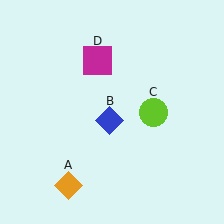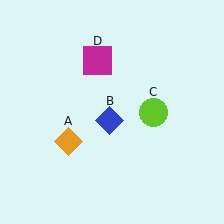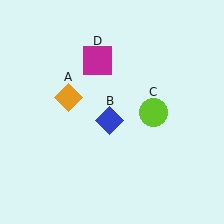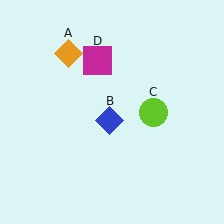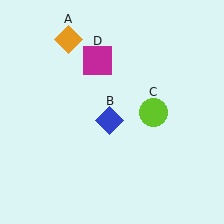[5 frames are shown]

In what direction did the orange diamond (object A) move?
The orange diamond (object A) moved up.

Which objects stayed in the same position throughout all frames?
Blue diamond (object B) and lime circle (object C) and magenta square (object D) remained stationary.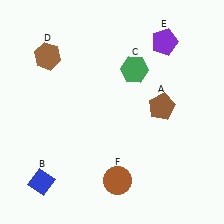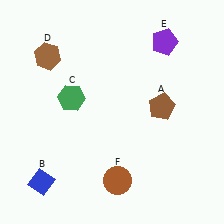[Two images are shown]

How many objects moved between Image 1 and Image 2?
1 object moved between the two images.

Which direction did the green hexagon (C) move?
The green hexagon (C) moved left.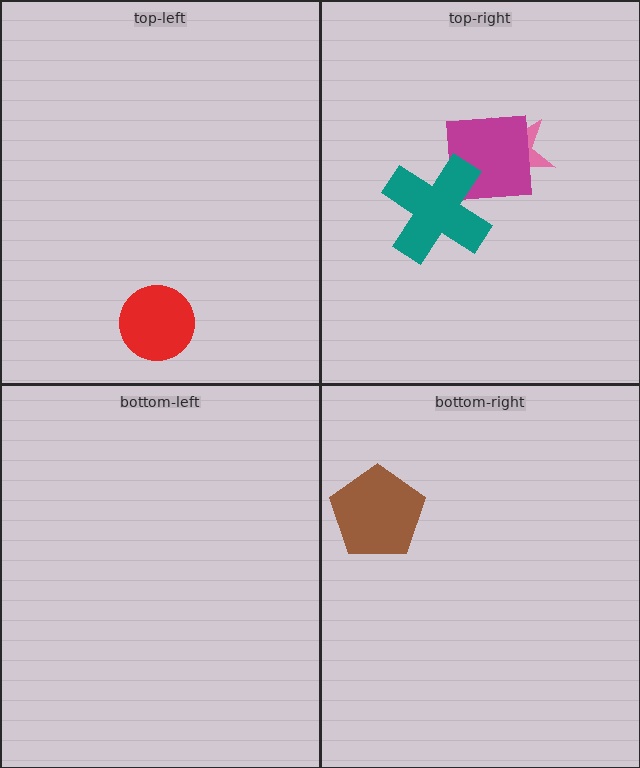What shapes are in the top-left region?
The red circle.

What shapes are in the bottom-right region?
The brown pentagon.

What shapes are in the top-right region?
The pink star, the magenta square, the teal cross.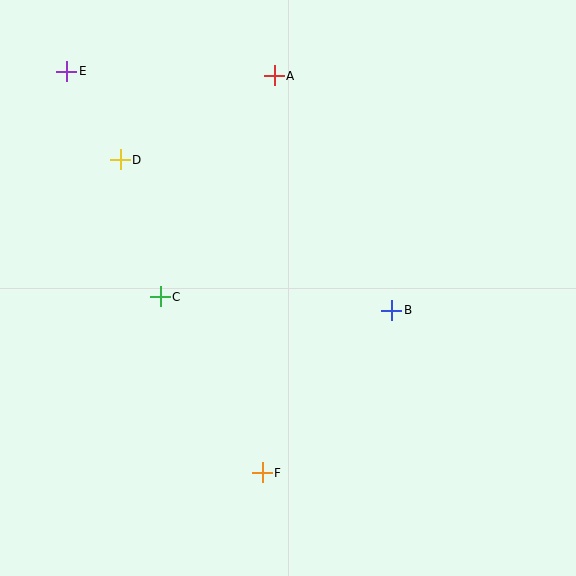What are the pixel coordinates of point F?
Point F is at (262, 473).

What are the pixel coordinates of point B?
Point B is at (392, 310).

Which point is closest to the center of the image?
Point B at (392, 310) is closest to the center.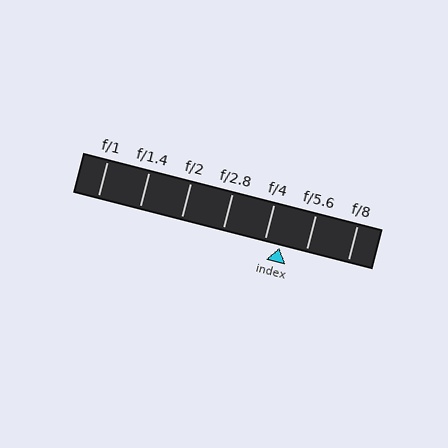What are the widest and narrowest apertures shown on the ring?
The widest aperture shown is f/1 and the narrowest is f/8.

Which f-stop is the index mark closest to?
The index mark is closest to f/4.